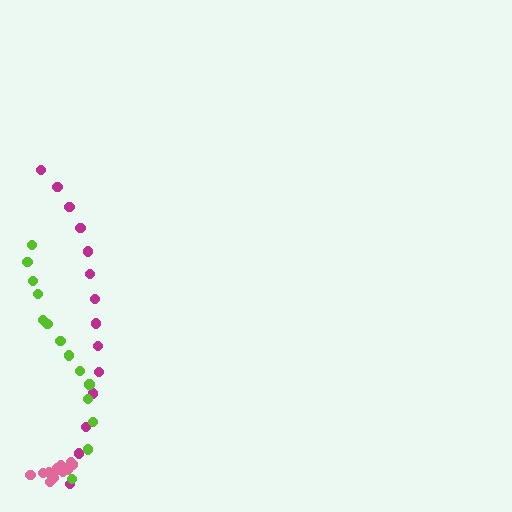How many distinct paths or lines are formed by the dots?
There are 3 distinct paths.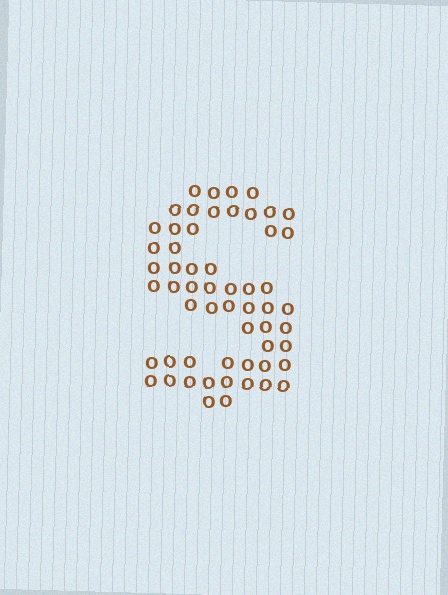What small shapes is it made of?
It is made of small letter O's.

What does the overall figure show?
The overall figure shows the letter S.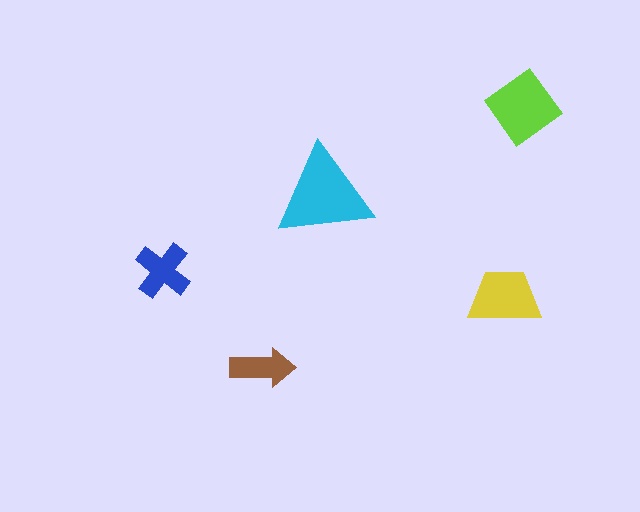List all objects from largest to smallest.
The cyan triangle, the lime diamond, the yellow trapezoid, the blue cross, the brown arrow.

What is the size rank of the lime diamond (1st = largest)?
2nd.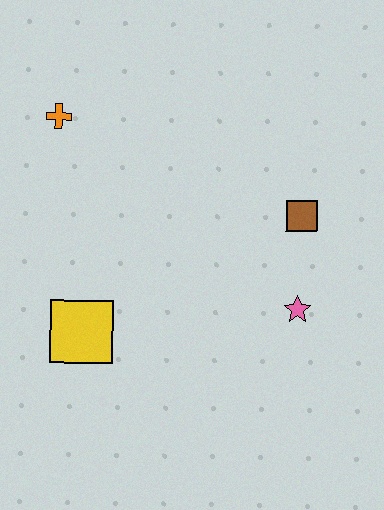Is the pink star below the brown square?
Yes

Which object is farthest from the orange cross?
The pink star is farthest from the orange cross.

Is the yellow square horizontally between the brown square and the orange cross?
Yes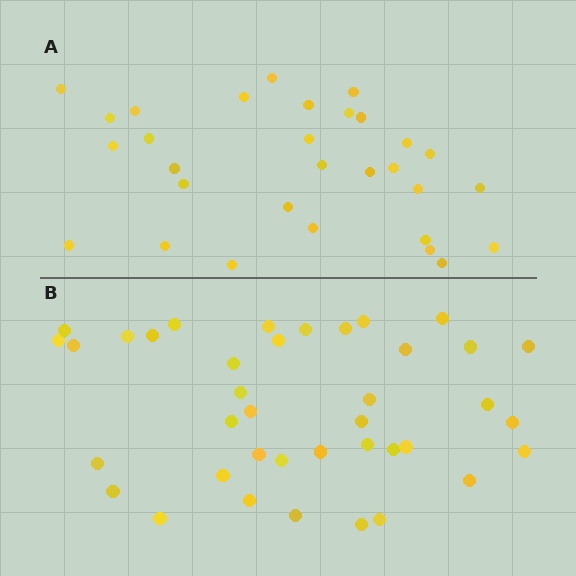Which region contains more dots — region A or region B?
Region B (the bottom region) has more dots.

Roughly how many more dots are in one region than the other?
Region B has roughly 8 or so more dots than region A.